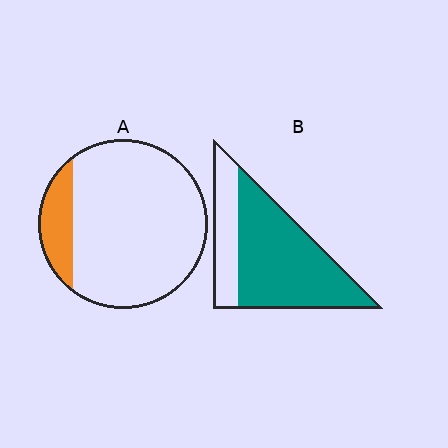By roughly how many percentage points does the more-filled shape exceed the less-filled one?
By roughly 60 percentage points (B over A).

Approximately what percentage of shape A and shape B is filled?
A is approximately 15% and B is approximately 75%.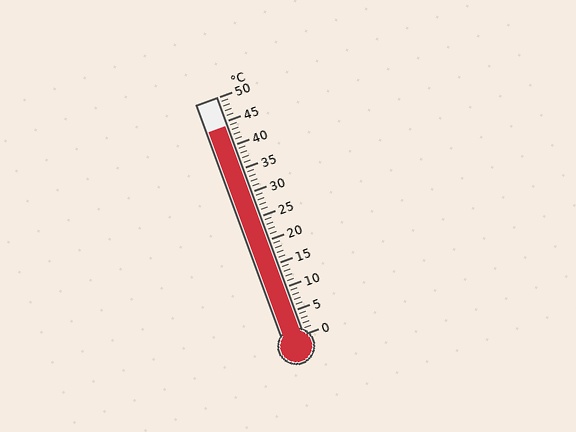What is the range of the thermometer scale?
The thermometer scale ranges from 0°C to 50°C.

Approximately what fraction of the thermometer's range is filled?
The thermometer is filled to approximately 90% of its range.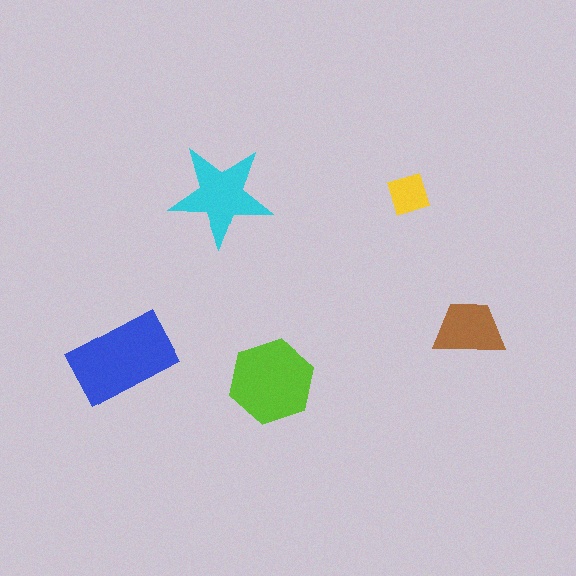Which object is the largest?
The blue rectangle.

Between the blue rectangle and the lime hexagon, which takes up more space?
The blue rectangle.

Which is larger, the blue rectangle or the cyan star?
The blue rectangle.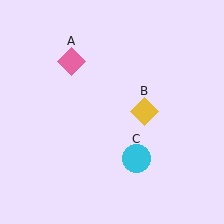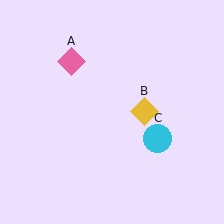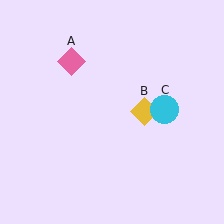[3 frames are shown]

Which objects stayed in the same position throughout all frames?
Pink diamond (object A) and yellow diamond (object B) remained stationary.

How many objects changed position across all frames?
1 object changed position: cyan circle (object C).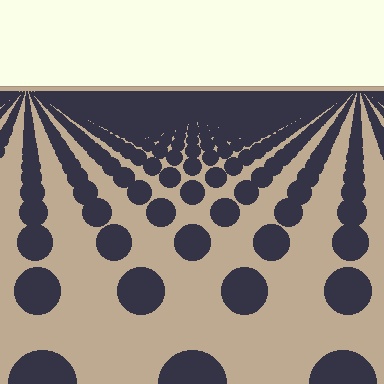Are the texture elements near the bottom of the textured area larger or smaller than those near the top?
Larger. Near the bottom, elements are closer to the viewer and appear at a bigger on-screen size.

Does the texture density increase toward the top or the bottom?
Density increases toward the top.